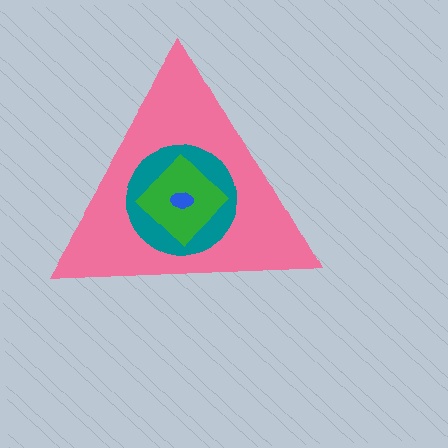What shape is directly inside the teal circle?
The green diamond.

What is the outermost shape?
The pink triangle.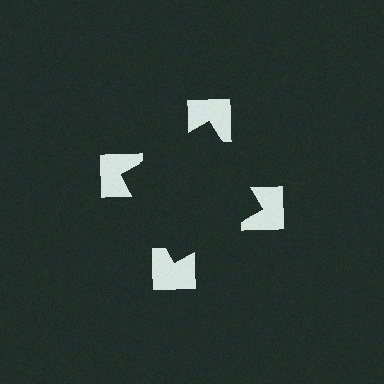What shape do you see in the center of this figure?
An illusory square — its edges are inferred from the aligned wedge cuts in the notched squares, not physically drawn.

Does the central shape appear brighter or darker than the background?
It typically appears slightly darker than the background, even though no actual brightness change is drawn.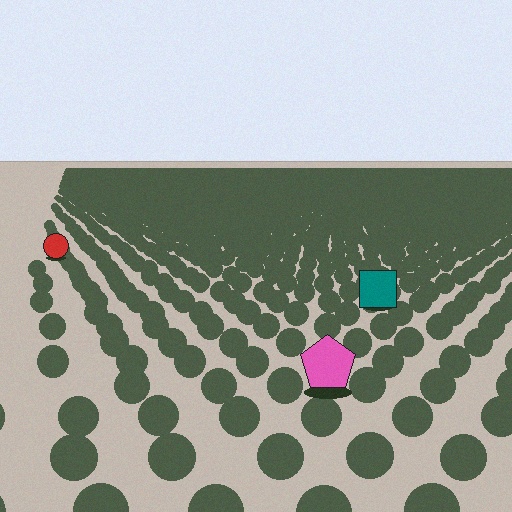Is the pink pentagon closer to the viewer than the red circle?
Yes. The pink pentagon is closer — you can tell from the texture gradient: the ground texture is coarser near it.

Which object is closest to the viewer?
The pink pentagon is closest. The texture marks near it are larger and more spread out.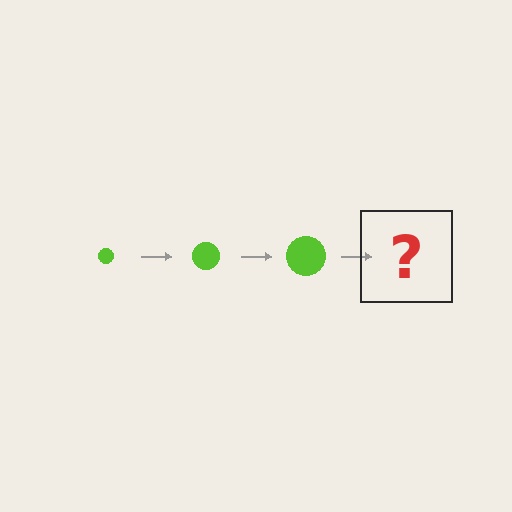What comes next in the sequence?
The next element should be a lime circle, larger than the previous one.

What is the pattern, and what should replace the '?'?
The pattern is that the circle gets progressively larger each step. The '?' should be a lime circle, larger than the previous one.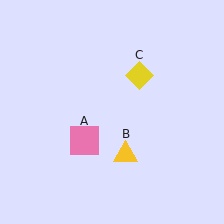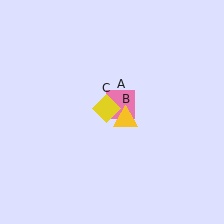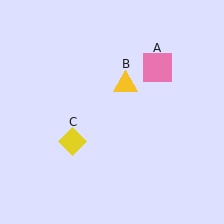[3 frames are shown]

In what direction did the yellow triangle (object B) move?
The yellow triangle (object B) moved up.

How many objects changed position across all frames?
3 objects changed position: pink square (object A), yellow triangle (object B), yellow diamond (object C).